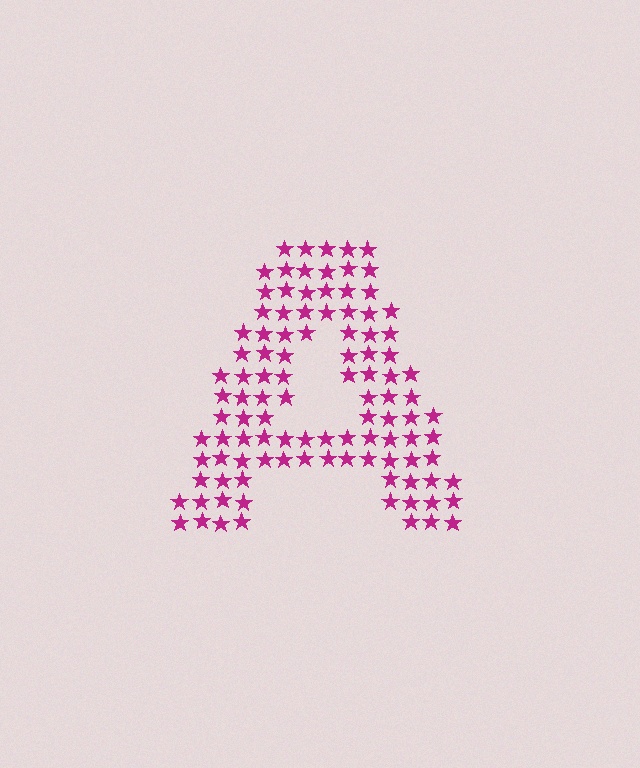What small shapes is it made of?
It is made of small stars.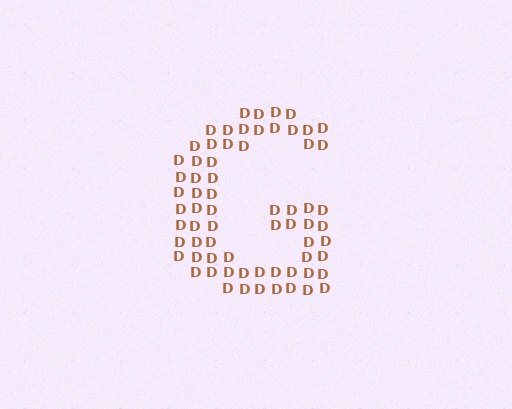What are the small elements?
The small elements are letter D's.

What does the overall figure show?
The overall figure shows the letter G.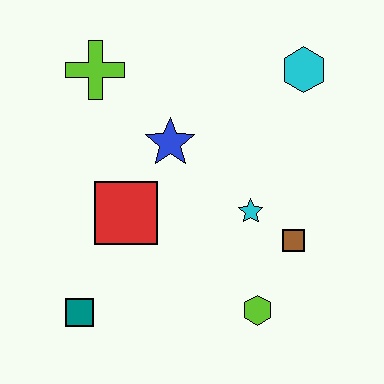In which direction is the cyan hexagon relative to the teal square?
The cyan hexagon is above the teal square.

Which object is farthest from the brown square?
The lime cross is farthest from the brown square.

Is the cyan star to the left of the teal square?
No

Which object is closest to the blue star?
The red square is closest to the blue star.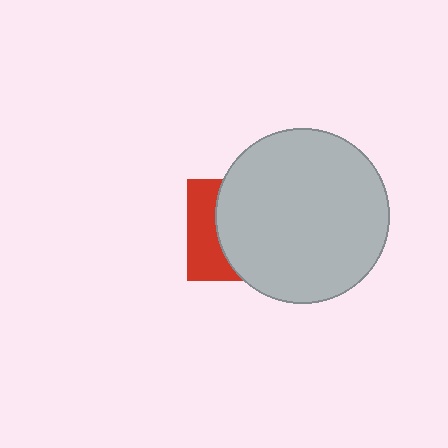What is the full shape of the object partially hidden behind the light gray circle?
The partially hidden object is a red square.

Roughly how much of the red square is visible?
A small part of it is visible (roughly 34%).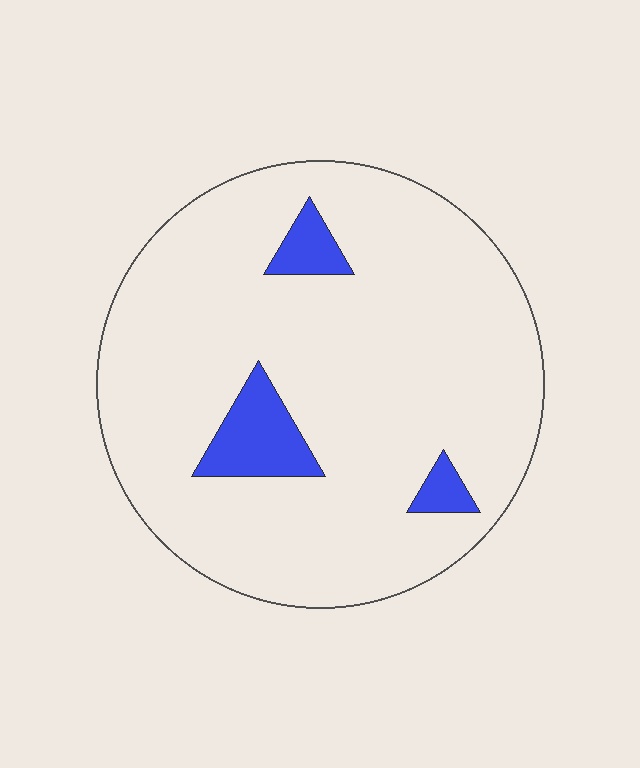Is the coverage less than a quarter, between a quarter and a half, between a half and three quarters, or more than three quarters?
Less than a quarter.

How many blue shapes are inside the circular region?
3.